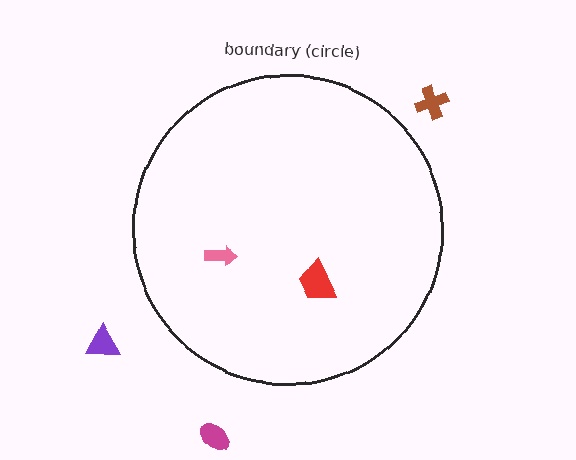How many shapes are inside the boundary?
2 inside, 3 outside.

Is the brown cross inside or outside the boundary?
Outside.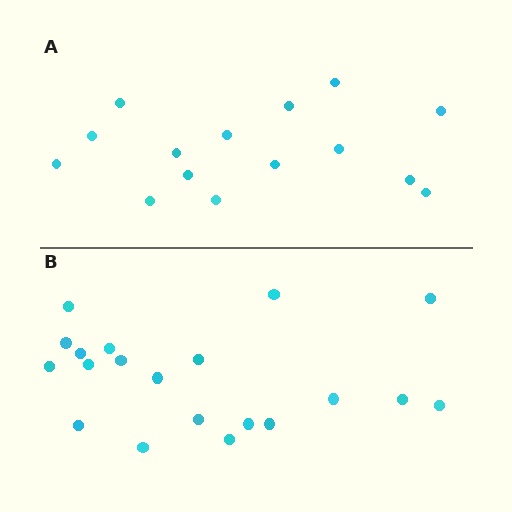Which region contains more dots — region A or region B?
Region B (the bottom region) has more dots.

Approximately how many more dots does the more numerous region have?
Region B has about 5 more dots than region A.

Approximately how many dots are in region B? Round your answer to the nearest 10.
About 20 dots.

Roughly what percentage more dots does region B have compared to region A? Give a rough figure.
About 35% more.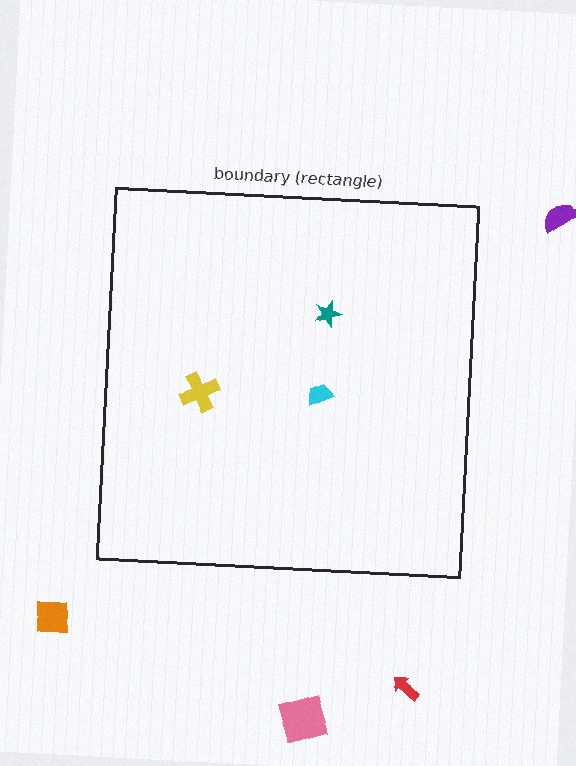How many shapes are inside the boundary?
3 inside, 4 outside.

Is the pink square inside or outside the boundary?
Outside.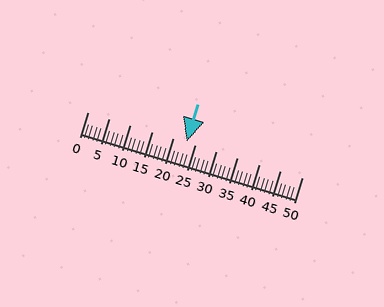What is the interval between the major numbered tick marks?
The major tick marks are spaced 5 units apart.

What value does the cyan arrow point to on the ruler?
The cyan arrow points to approximately 23.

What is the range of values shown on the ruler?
The ruler shows values from 0 to 50.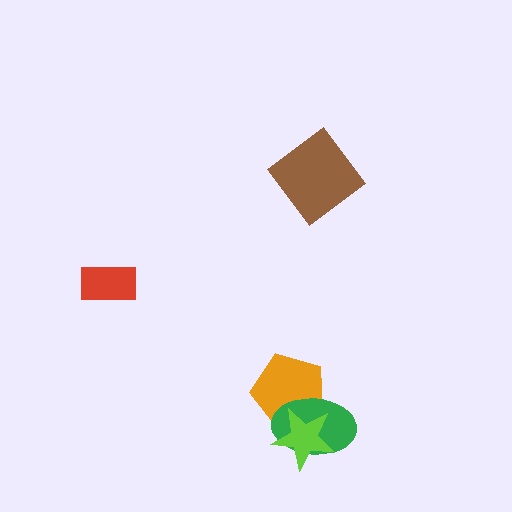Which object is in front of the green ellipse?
The lime star is in front of the green ellipse.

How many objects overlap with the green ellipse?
2 objects overlap with the green ellipse.